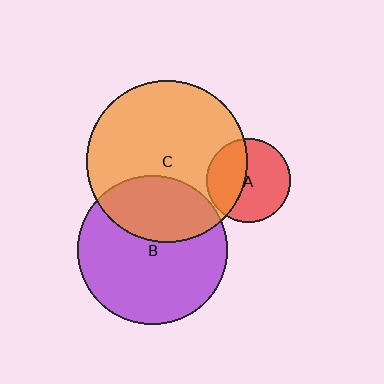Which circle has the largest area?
Circle C (orange).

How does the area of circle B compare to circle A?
Approximately 3.2 times.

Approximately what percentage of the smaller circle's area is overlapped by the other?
Approximately 35%.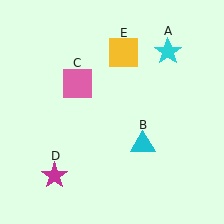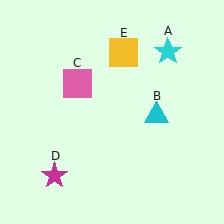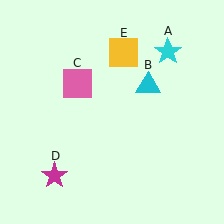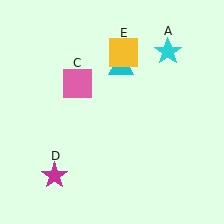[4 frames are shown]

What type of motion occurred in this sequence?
The cyan triangle (object B) rotated counterclockwise around the center of the scene.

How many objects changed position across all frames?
1 object changed position: cyan triangle (object B).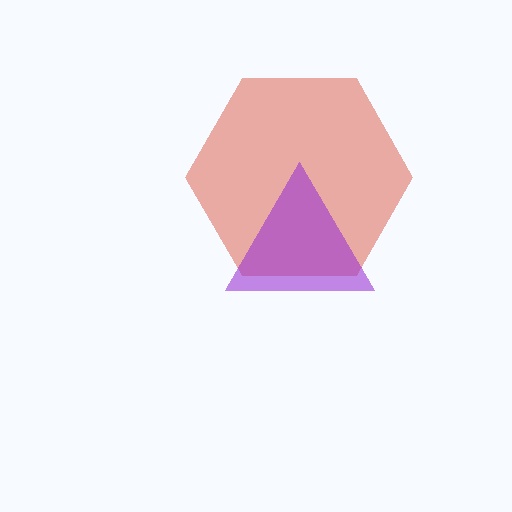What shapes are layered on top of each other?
The layered shapes are: a red hexagon, a purple triangle.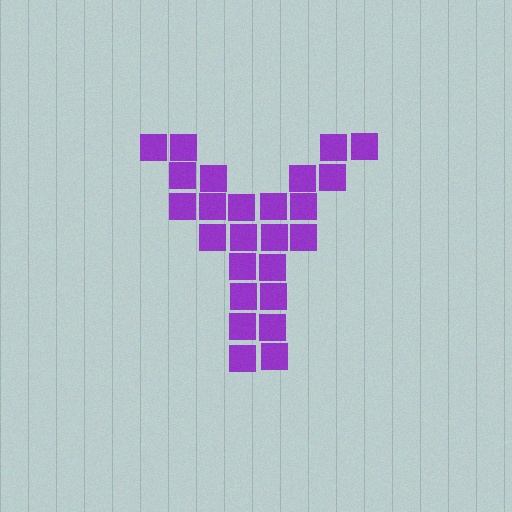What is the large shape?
The large shape is the letter Y.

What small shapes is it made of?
It is made of small squares.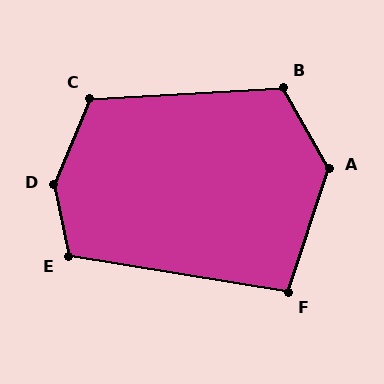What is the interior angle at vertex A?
Approximately 133 degrees (obtuse).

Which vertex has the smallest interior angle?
F, at approximately 99 degrees.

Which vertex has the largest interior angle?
D, at approximately 145 degrees.